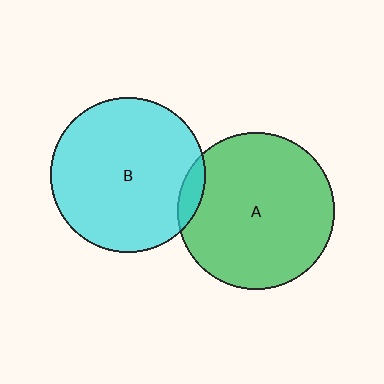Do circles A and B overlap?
Yes.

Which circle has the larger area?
Circle A (green).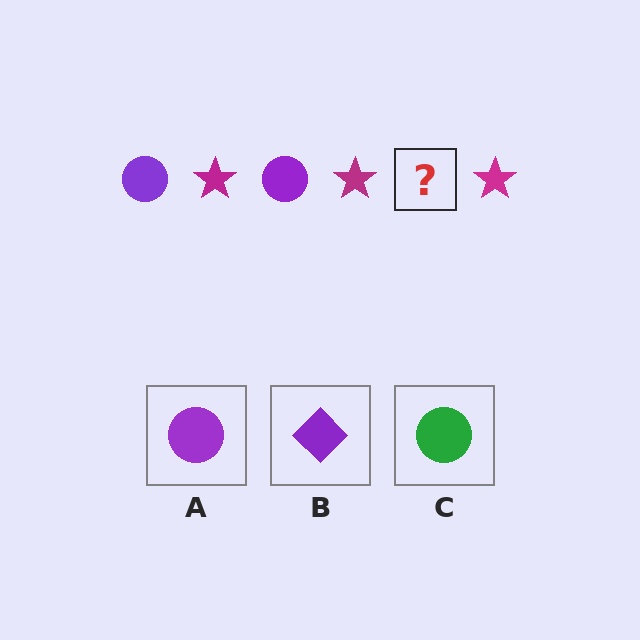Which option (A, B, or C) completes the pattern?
A.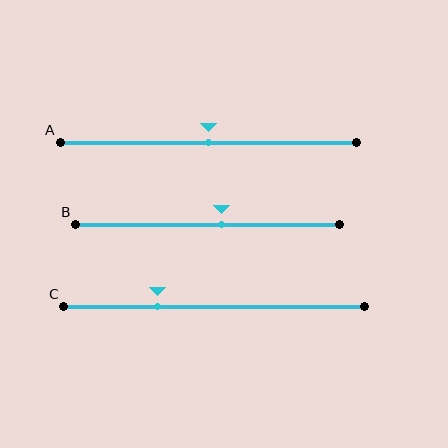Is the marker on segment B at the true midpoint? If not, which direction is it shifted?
No, the marker on segment B is shifted to the right by about 5% of the segment length.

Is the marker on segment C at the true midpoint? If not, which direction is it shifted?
No, the marker on segment C is shifted to the left by about 19% of the segment length.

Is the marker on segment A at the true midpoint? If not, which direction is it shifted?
Yes, the marker on segment A is at the true midpoint.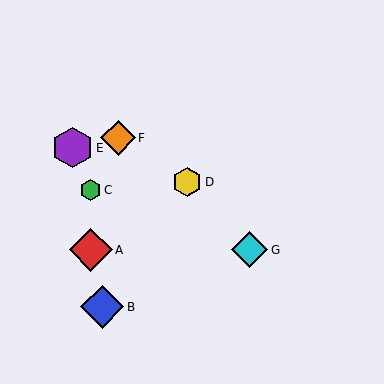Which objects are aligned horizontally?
Objects A, G are aligned horizontally.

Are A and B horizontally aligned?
No, A is at y≈250 and B is at y≈307.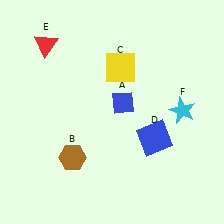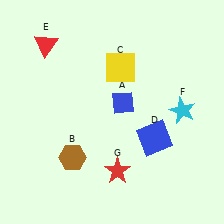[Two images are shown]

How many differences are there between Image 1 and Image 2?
There is 1 difference between the two images.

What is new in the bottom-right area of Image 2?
A red star (G) was added in the bottom-right area of Image 2.